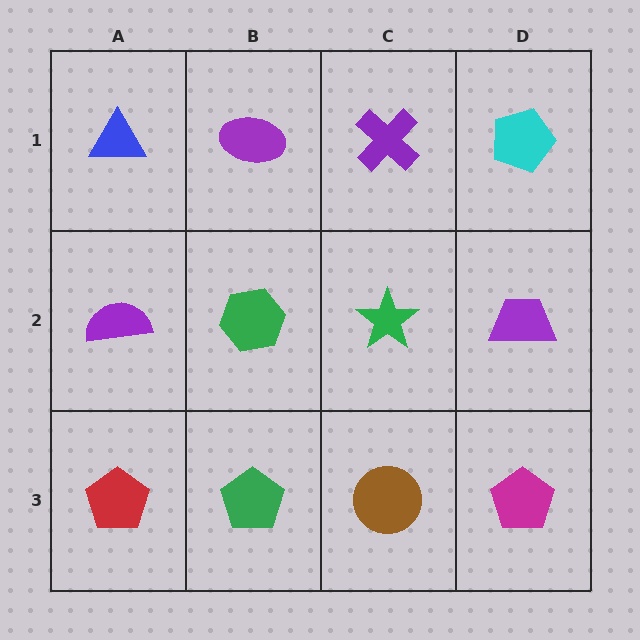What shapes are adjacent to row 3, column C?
A green star (row 2, column C), a green pentagon (row 3, column B), a magenta pentagon (row 3, column D).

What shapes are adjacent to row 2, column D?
A cyan pentagon (row 1, column D), a magenta pentagon (row 3, column D), a green star (row 2, column C).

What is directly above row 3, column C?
A green star.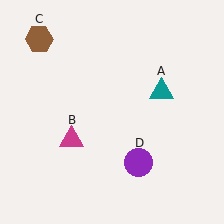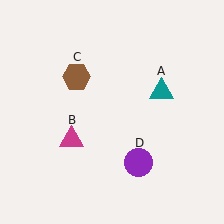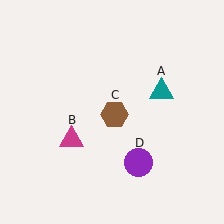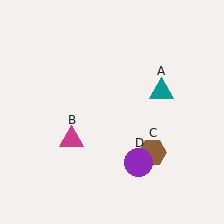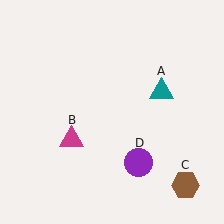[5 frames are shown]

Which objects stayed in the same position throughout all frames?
Teal triangle (object A) and magenta triangle (object B) and purple circle (object D) remained stationary.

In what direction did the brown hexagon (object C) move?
The brown hexagon (object C) moved down and to the right.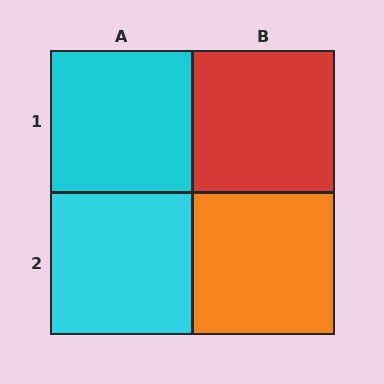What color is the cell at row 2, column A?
Cyan.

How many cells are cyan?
2 cells are cyan.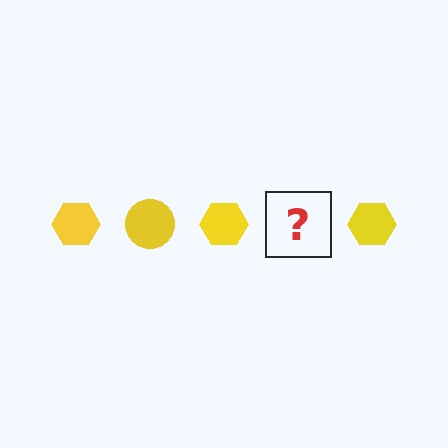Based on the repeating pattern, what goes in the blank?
The blank should be a yellow circle.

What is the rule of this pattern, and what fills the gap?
The rule is that the pattern cycles through hexagon, circle shapes in yellow. The gap should be filled with a yellow circle.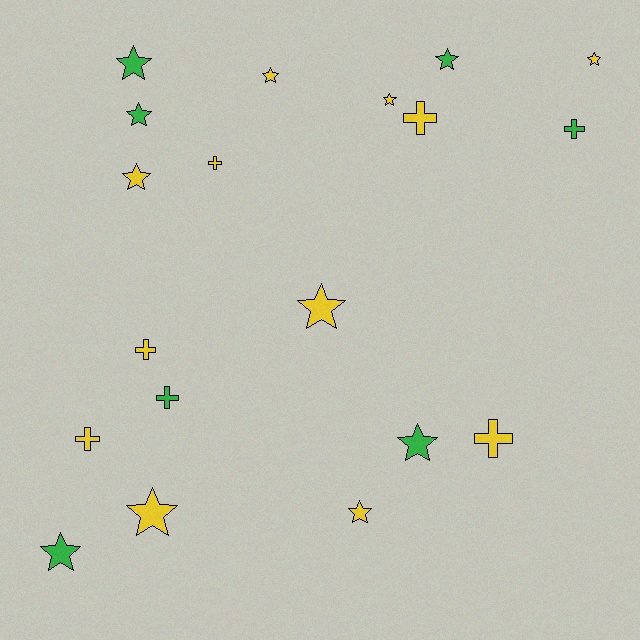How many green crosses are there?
There are 2 green crosses.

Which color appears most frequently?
Yellow, with 12 objects.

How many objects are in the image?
There are 19 objects.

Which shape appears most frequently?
Star, with 12 objects.